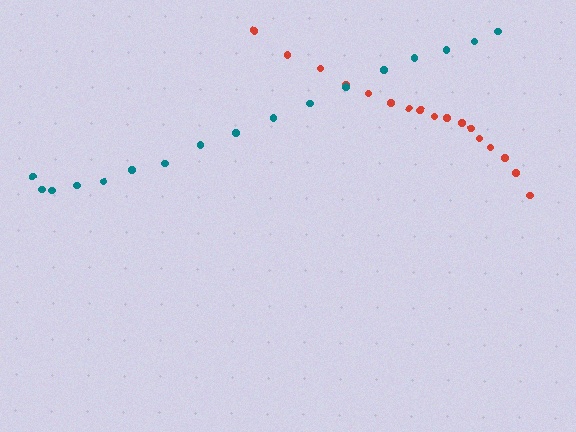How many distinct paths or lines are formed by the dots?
There are 2 distinct paths.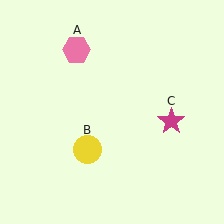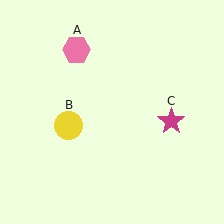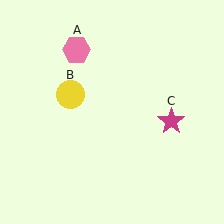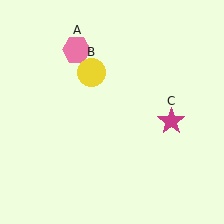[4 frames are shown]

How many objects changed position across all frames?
1 object changed position: yellow circle (object B).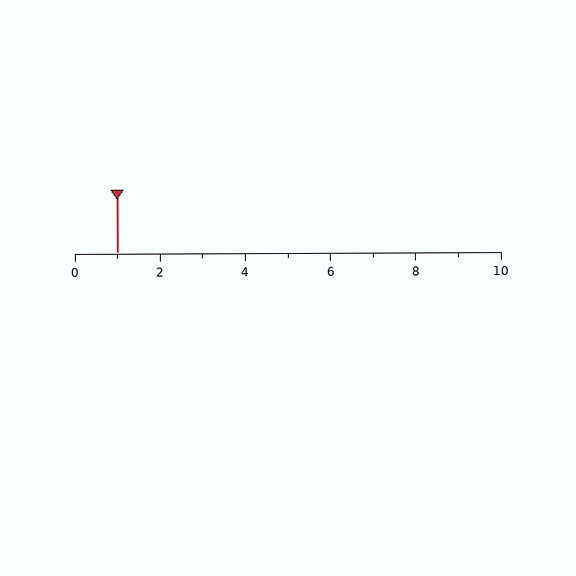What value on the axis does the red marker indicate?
The marker indicates approximately 1.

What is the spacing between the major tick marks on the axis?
The major ticks are spaced 2 apart.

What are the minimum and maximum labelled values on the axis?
The axis runs from 0 to 10.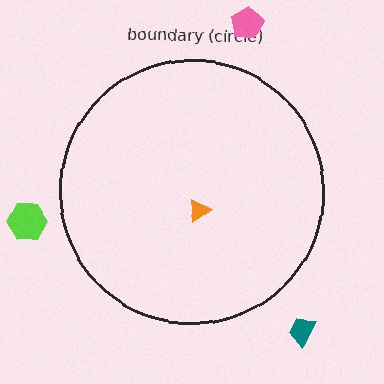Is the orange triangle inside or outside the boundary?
Inside.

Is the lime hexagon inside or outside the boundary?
Outside.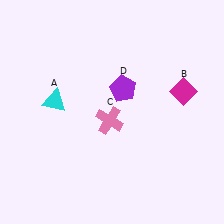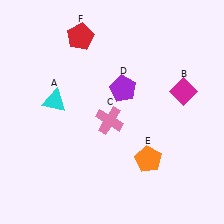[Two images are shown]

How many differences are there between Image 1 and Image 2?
There are 2 differences between the two images.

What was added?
An orange pentagon (E), a red pentagon (F) were added in Image 2.